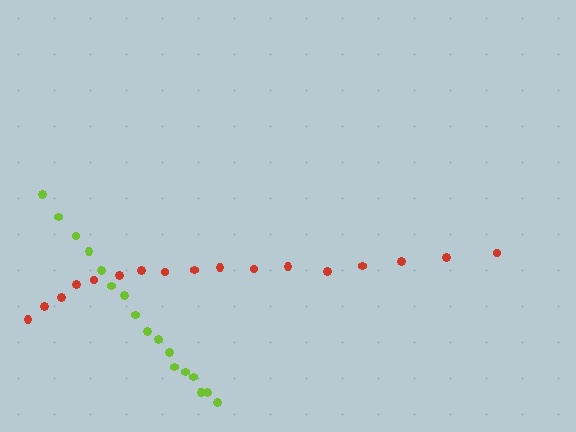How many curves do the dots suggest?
There are 2 distinct paths.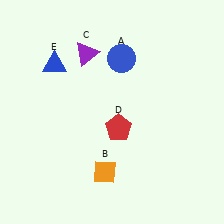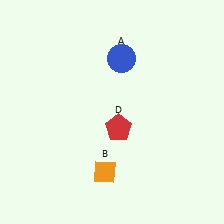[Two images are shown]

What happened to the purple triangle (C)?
The purple triangle (C) was removed in Image 2. It was in the top-left area of Image 1.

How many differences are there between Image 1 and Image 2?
There are 2 differences between the two images.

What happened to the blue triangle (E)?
The blue triangle (E) was removed in Image 2. It was in the top-left area of Image 1.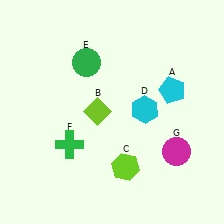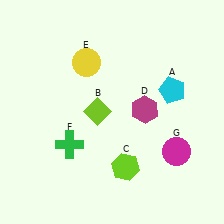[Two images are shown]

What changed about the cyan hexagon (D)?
In Image 1, D is cyan. In Image 2, it changed to magenta.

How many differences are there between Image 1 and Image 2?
There are 2 differences between the two images.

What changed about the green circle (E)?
In Image 1, E is green. In Image 2, it changed to yellow.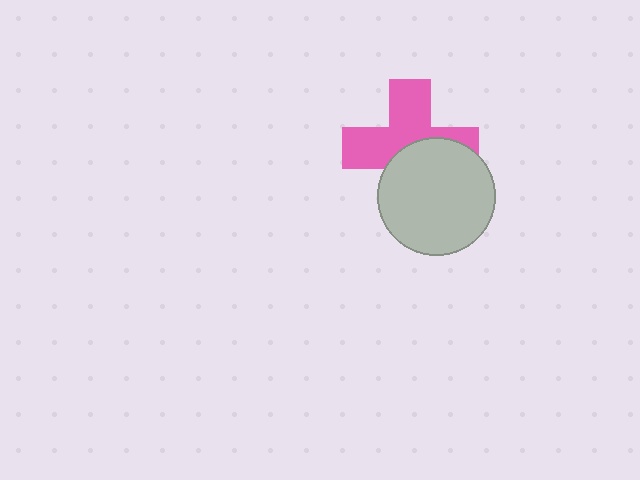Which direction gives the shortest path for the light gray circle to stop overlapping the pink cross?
Moving down gives the shortest separation.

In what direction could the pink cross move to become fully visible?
The pink cross could move up. That would shift it out from behind the light gray circle entirely.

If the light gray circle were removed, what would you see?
You would see the complete pink cross.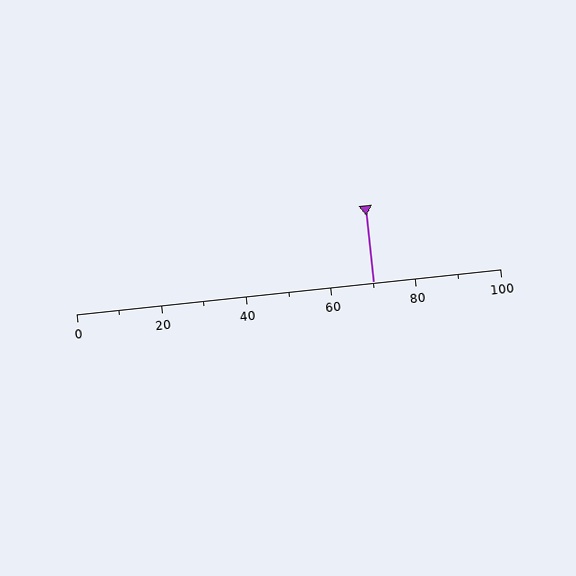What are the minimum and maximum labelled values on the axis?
The axis runs from 0 to 100.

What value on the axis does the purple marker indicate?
The marker indicates approximately 70.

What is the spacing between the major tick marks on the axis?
The major ticks are spaced 20 apart.